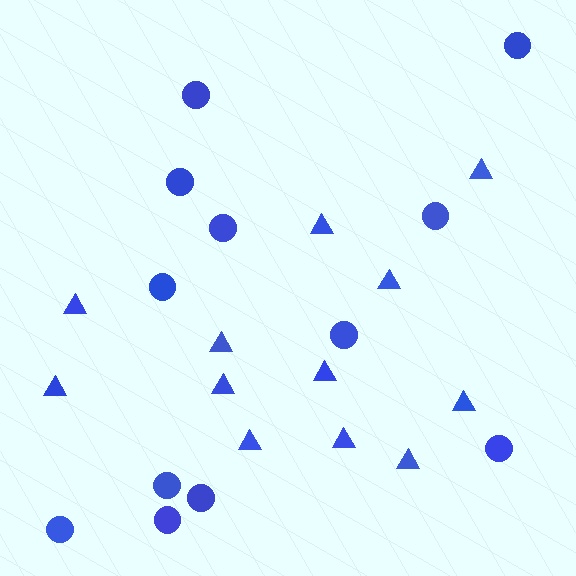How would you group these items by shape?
There are 2 groups: one group of triangles (12) and one group of circles (12).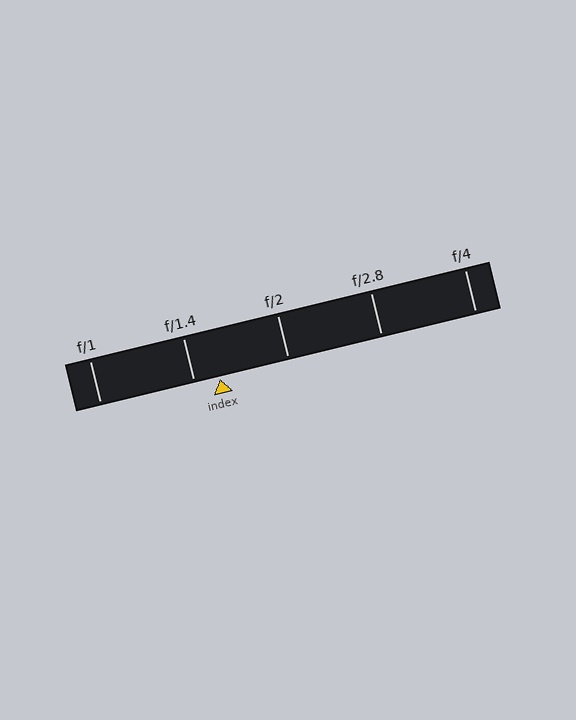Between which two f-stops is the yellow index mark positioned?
The index mark is between f/1.4 and f/2.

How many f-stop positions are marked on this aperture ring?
There are 5 f-stop positions marked.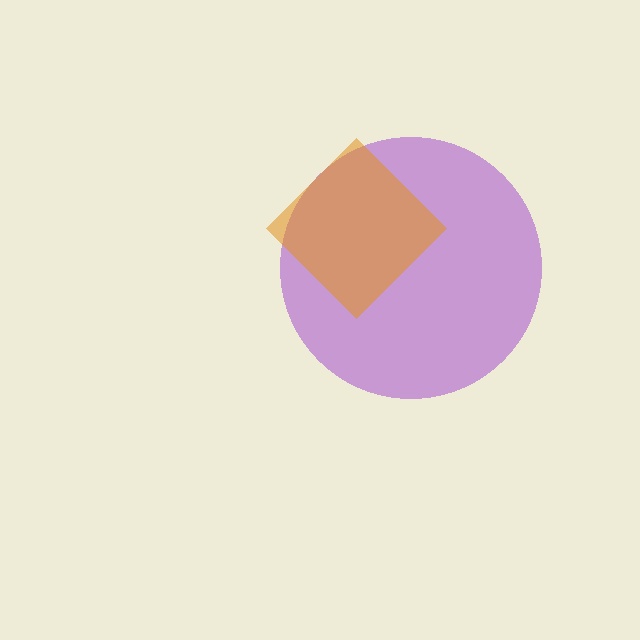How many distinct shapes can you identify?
There are 2 distinct shapes: a purple circle, an orange diamond.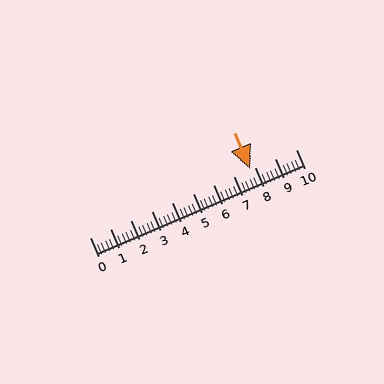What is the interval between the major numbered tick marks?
The major tick marks are spaced 1 units apart.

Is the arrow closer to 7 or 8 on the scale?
The arrow is closer to 8.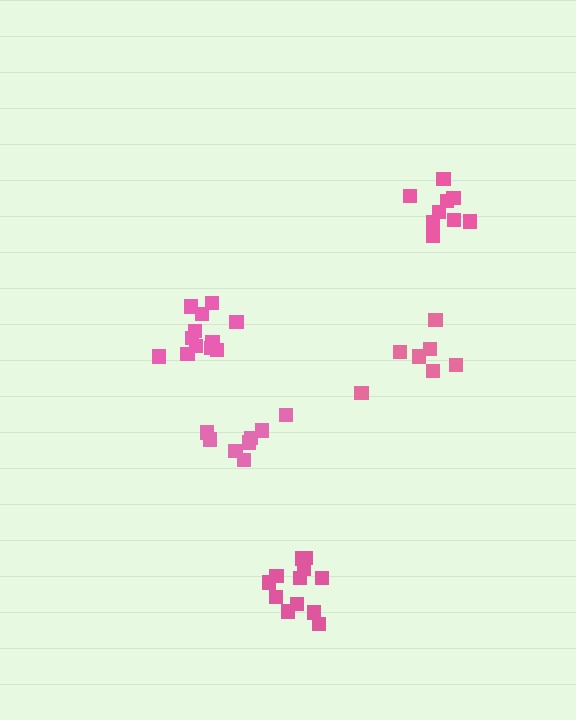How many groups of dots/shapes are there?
There are 5 groups.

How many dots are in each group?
Group 1: 9 dots, Group 2: 12 dots, Group 3: 7 dots, Group 4: 9 dots, Group 5: 12 dots (49 total).